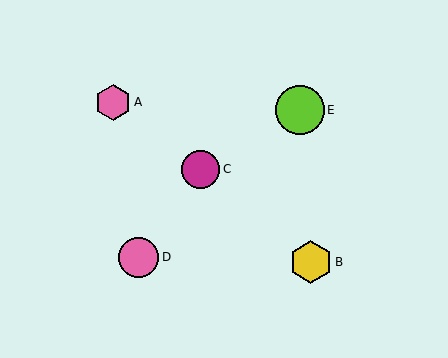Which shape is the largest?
The lime circle (labeled E) is the largest.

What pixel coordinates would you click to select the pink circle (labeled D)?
Click at (139, 257) to select the pink circle D.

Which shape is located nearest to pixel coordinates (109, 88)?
The pink hexagon (labeled A) at (113, 102) is nearest to that location.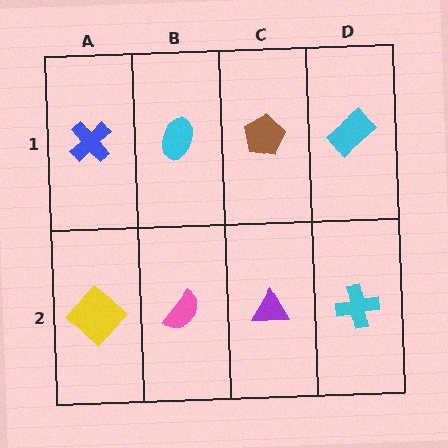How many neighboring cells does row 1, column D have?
2.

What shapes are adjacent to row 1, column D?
A cyan cross (row 2, column D), a brown pentagon (row 1, column C).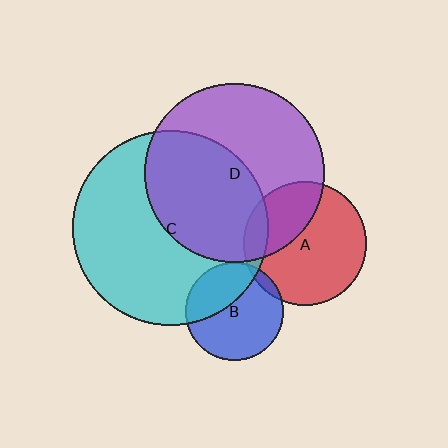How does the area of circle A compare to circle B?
Approximately 1.6 times.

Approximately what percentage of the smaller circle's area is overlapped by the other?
Approximately 35%.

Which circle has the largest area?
Circle C (cyan).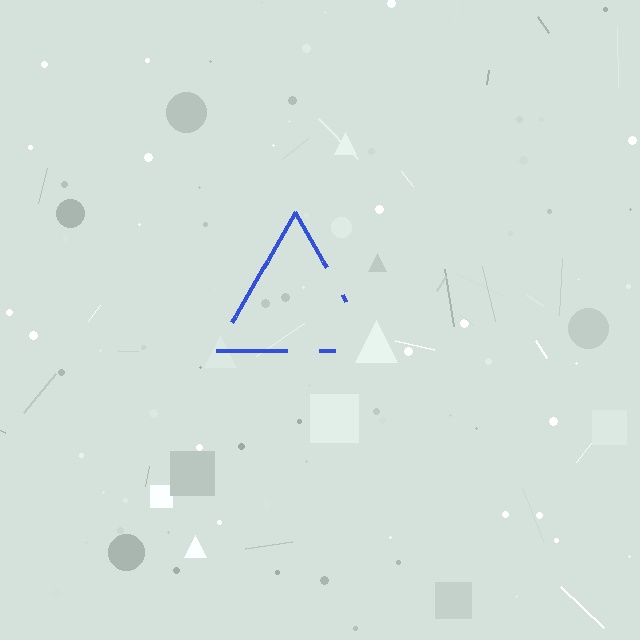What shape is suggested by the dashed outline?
The dashed outline suggests a triangle.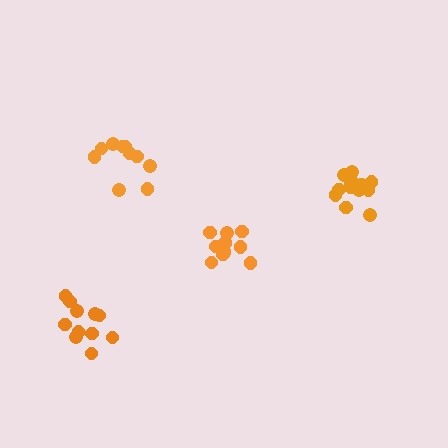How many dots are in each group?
Group 1: 11 dots, Group 2: 14 dots, Group 3: 10 dots, Group 4: 11 dots (46 total).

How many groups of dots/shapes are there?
There are 4 groups.